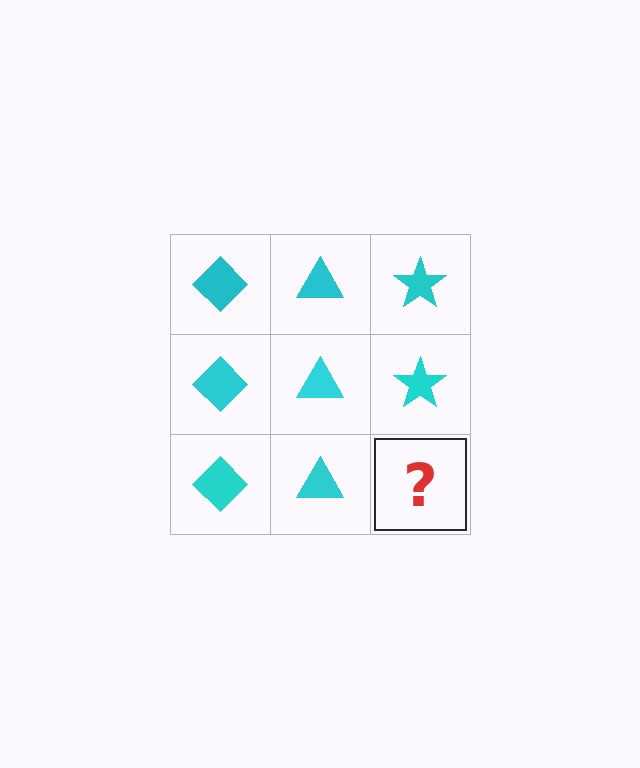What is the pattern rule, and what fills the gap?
The rule is that each column has a consistent shape. The gap should be filled with a cyan star.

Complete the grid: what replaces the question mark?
The question mark should be replaced with a cyan star.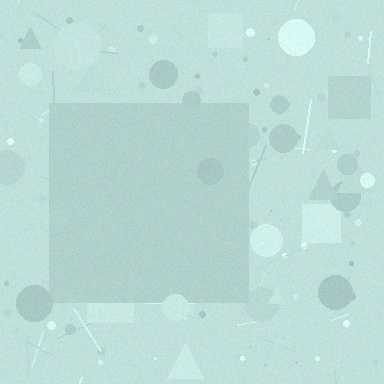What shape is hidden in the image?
A square is hidden in the image.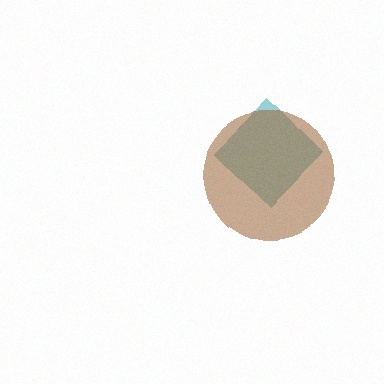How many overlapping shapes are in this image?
There are 2 overlapping shapes in the image.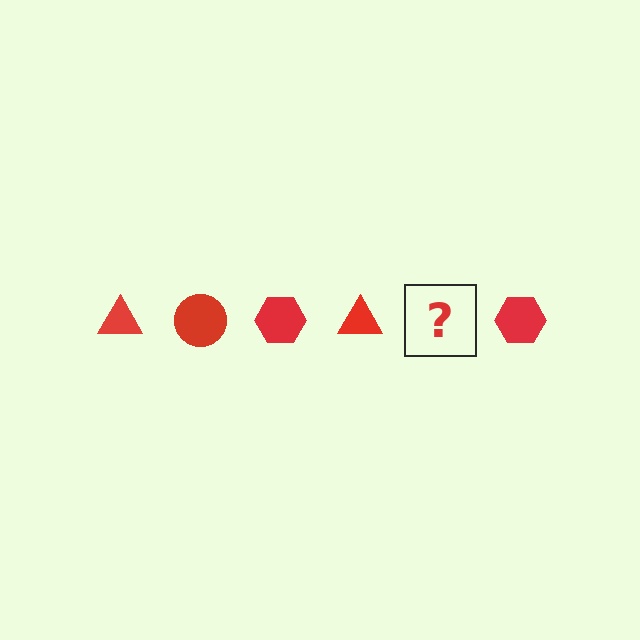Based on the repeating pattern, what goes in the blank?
The blank should be a red circle.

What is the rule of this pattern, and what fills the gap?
The rule is that the pattern cycles through triangle, circle, hexagon shapes in red. The gap should be filled with a red circle.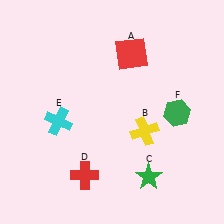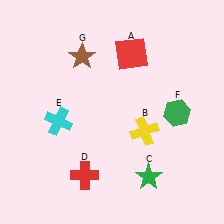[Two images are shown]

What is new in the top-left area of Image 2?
A brown star (G) was added in the top-left area of Image 2.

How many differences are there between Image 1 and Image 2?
There is 1 difference between the two images.